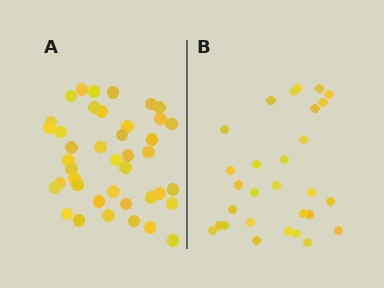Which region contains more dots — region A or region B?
Region A (the left region) has more dots.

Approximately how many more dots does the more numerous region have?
Region A has roughly 12 or so more dots than region B.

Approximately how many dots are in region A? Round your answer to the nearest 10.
About 40 dots. (The exact count is 41, which rounds to 40.)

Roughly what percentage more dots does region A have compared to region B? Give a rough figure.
About 40% more.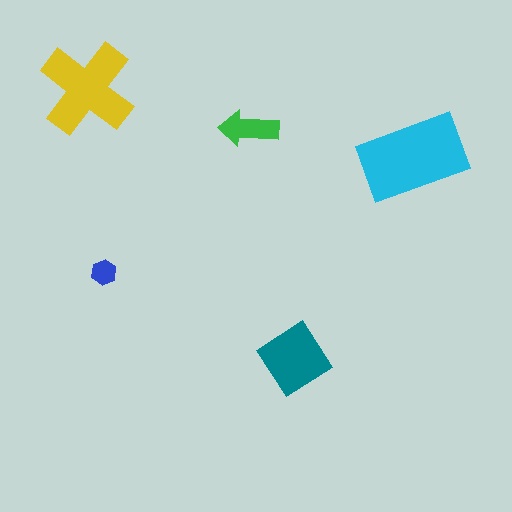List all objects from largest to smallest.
The cyan rectangle, the yellow cross, the teal diamond, the green arrow, the blue hexagon.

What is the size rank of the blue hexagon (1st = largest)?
5th.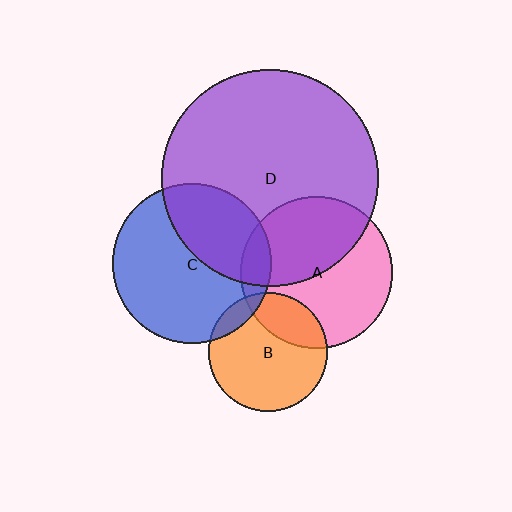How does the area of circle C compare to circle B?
Approximately 1.8 times.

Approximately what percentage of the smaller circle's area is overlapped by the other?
Approximately 25%.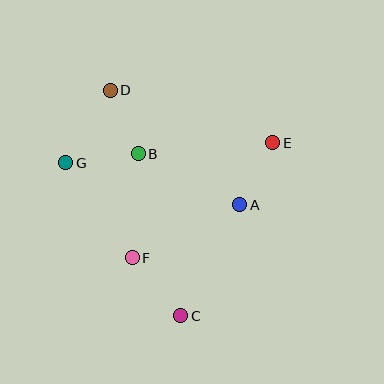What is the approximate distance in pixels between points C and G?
The distance between C and G is approximately 191 pixels.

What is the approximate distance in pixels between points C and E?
The distance between C and E is approximately 196 pixels.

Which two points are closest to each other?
Points B and D are closest to each other.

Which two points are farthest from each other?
Points C and D are farthest from each other.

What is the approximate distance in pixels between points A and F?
The distance between A and F is approximately 120 pixels.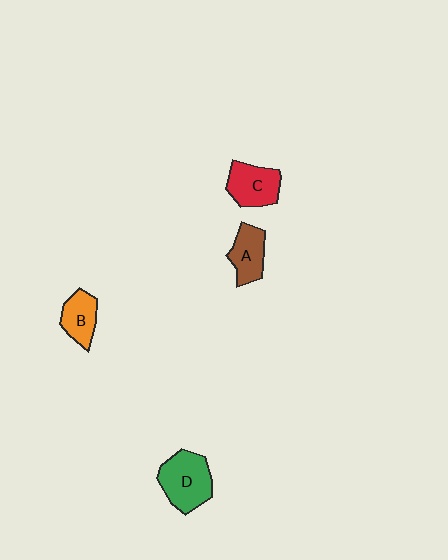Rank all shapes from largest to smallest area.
From largest to smallest: D (green), C (red), A (brown), B (orange).